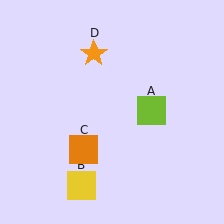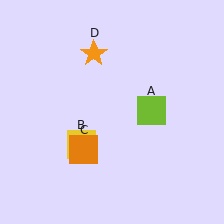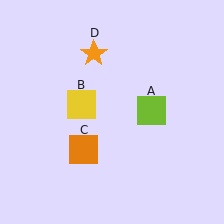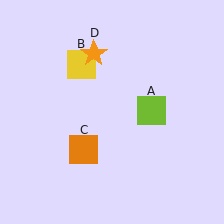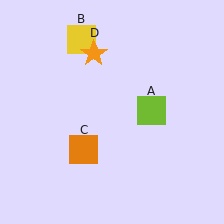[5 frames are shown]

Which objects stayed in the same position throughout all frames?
Lime square (object A) and orange square (object C) and orange star (object D) remained stationary.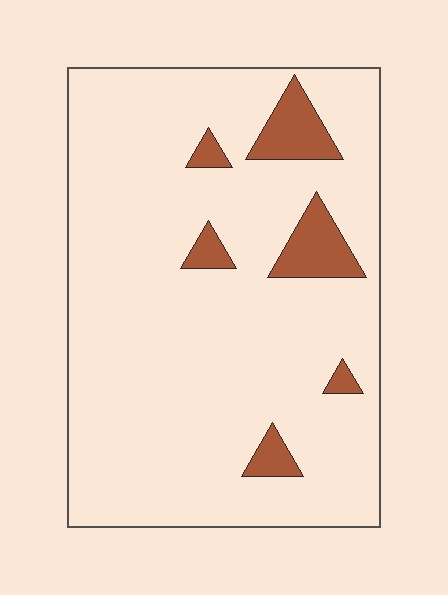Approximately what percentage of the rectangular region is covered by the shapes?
Approximately 10%.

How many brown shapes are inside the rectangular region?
6.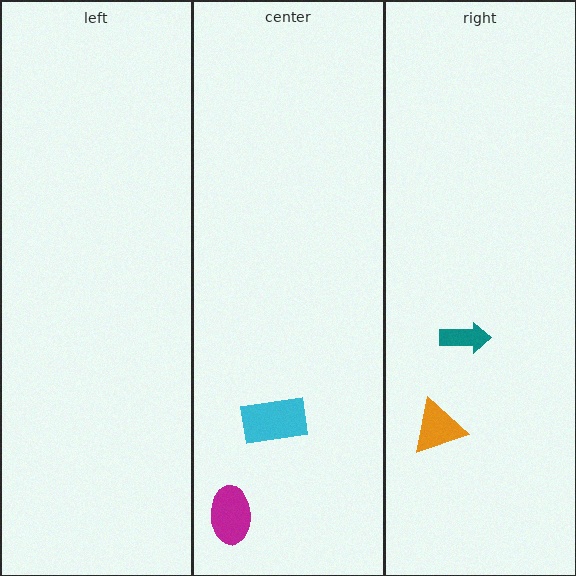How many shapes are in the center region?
2.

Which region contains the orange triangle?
The right region.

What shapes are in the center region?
The cyan rectangle, the magenta ellipse.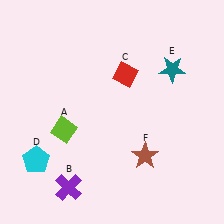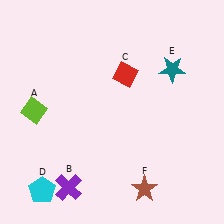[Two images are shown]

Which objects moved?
The objects that moved are: the lime diamond (A), the cyan pentagon (D), the brown star (F).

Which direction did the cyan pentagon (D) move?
The cyan pentagon (D) moved down.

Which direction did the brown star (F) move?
The brown star (F) moved down.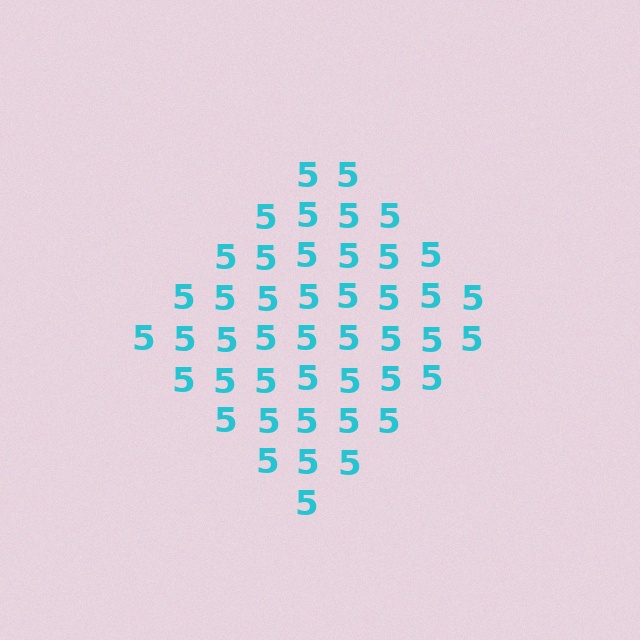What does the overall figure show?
The overall figure shows a diamond.